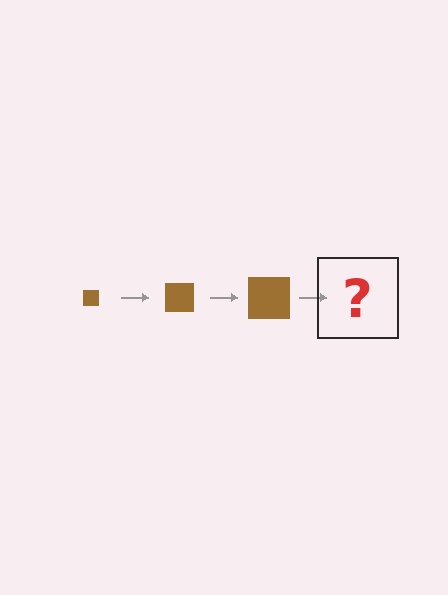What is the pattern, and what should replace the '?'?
The pattern is that the square gets progressively larger each step. The '?' should be a brown square, larger than the previous one.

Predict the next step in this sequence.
The next step is a brown square, larger than the previous one.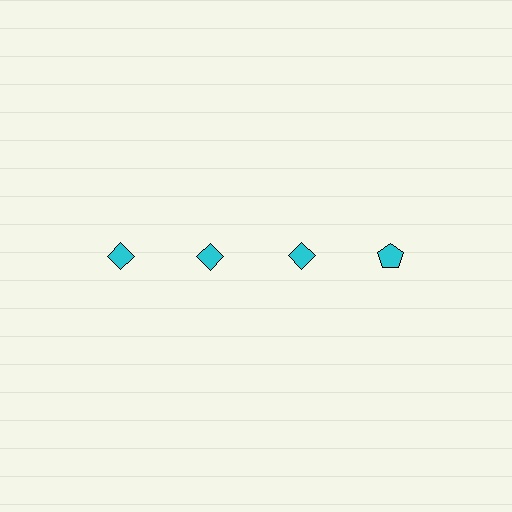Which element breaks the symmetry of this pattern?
The cyan pentagon in the top row, second from right column breaks the symmetry. All other shapes are cyan diamonds.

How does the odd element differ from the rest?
It has a different shape: pentagon instead of diamond.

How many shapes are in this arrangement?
There are 4 shapes arranged in a grid pattern.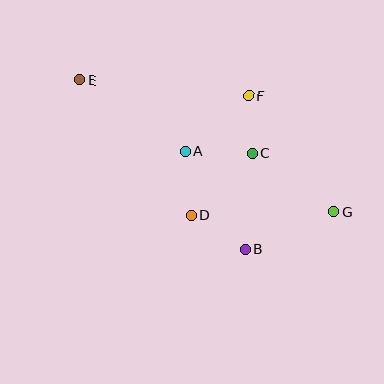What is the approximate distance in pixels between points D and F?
The distance between D and F is approximately 133 pixels.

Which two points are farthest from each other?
Points E and G are farthest from each other.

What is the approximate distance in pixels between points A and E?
The distance between A and E is approximately 128 pixels.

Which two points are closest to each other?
Points C and F are closest to each other.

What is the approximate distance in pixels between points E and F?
The distance between E and F is approximately 170 pixels.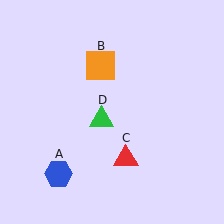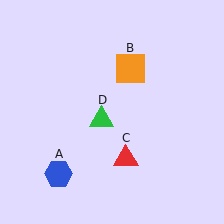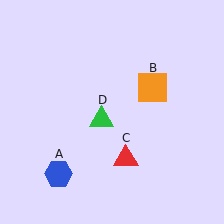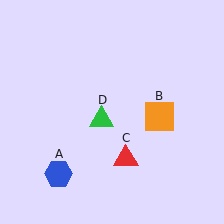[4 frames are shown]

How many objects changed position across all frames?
1 object changed position: orange square (object B).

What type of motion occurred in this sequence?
The orange square (object B) rotated clockwise around the center of the scene.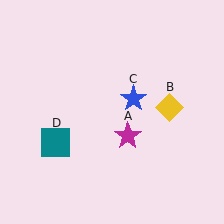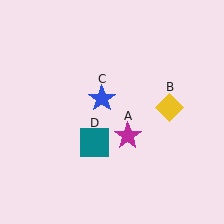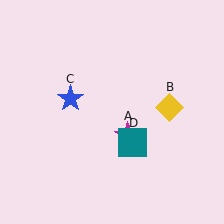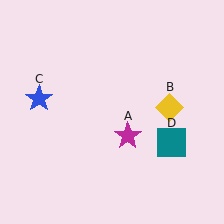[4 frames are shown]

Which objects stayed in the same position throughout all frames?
Magenta star (object A) and yellow diamond (object B) remained stationary.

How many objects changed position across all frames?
2 objects changed position: blue star (object C), teal square (object D).